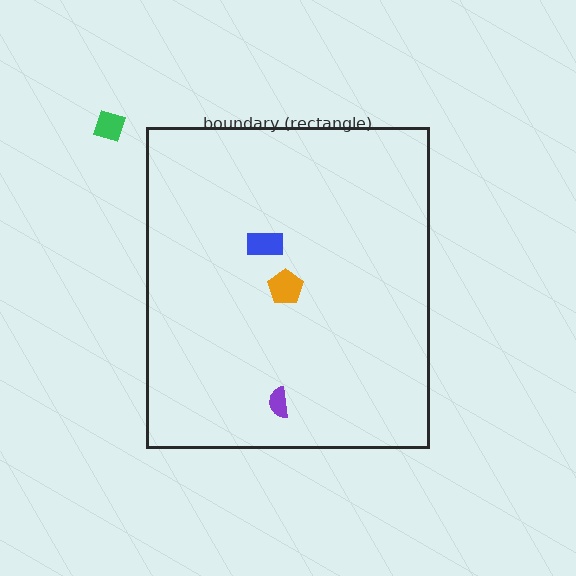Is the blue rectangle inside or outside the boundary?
Inside.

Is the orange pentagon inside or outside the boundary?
Inside.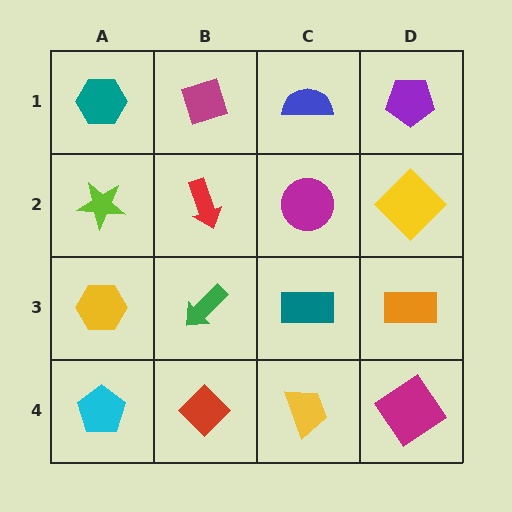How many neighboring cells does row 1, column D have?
2.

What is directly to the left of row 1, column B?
A teal hexagon.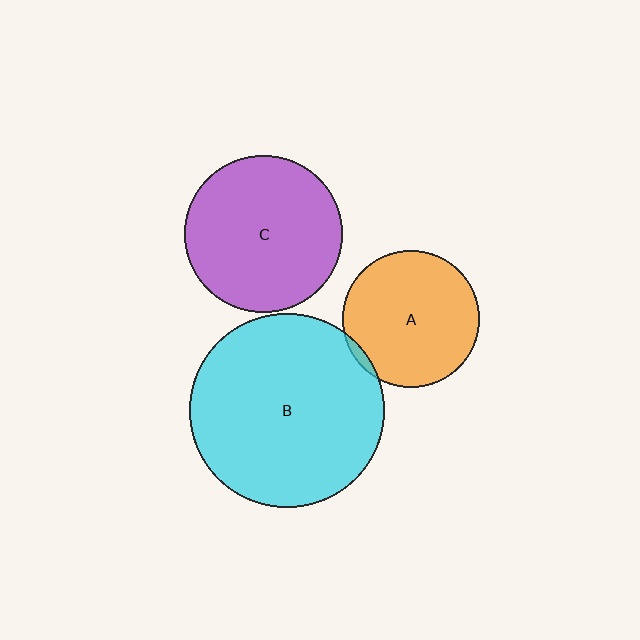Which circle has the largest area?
Circle B (cyan).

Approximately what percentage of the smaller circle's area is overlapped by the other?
Approximately 5%.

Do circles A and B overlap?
Yes.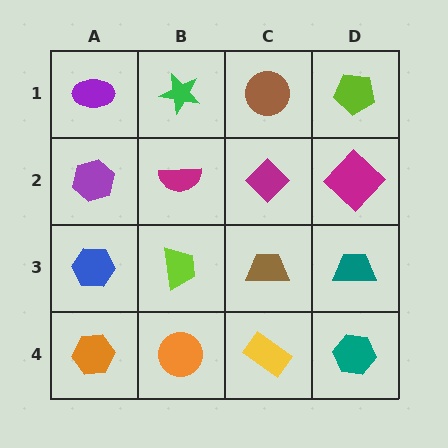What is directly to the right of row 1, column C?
A lime pentagon.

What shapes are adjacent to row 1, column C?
A magenta diamond (row 2, column C), a green star (row 1, column B), a lime pentagon (row 1, column D).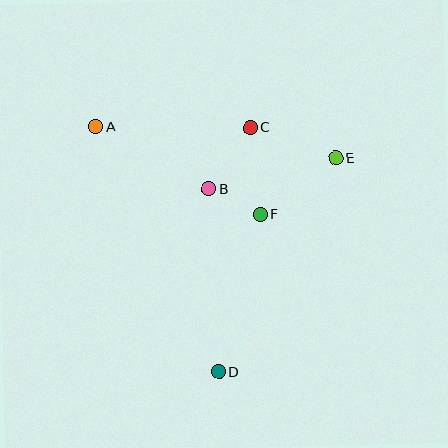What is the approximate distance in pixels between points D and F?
The distance between D and F is approximately 163 pixels.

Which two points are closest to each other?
Points B and F are closest to each other.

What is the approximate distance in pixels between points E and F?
The distance between E and F is approximately 94 pixels.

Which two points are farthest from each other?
Points A and D are farthest from each other.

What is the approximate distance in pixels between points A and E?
The distance between A and E is approximately 242 pixels.